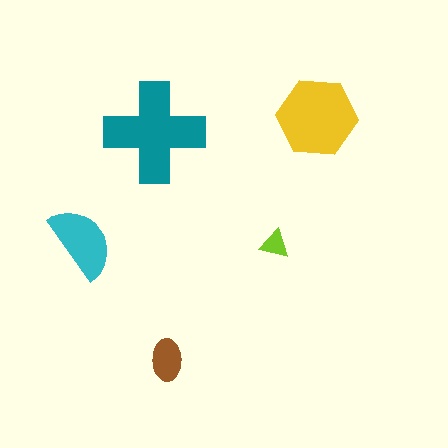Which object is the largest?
The teal cross.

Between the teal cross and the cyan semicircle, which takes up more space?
The teal cross.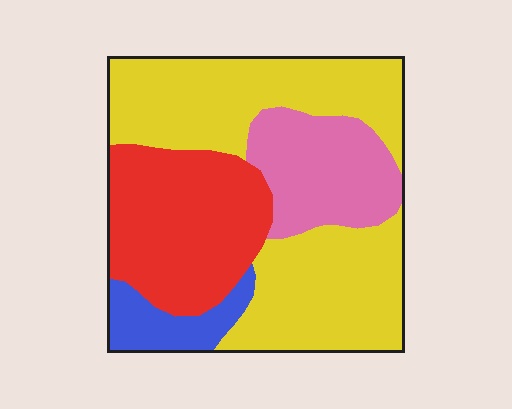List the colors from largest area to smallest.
From largest to smallest: yellow, red, pink, blue.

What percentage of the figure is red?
Red covers around 25% of the figure.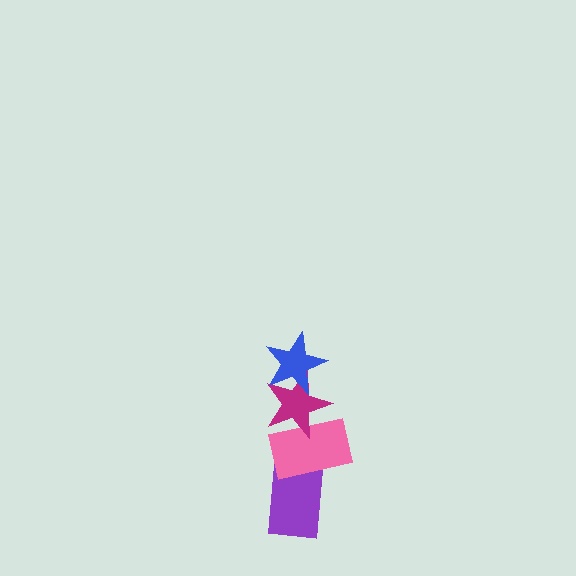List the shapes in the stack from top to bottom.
From top to bottom: the blue star, the magenta star, the pink rectangle, the purple rectangle.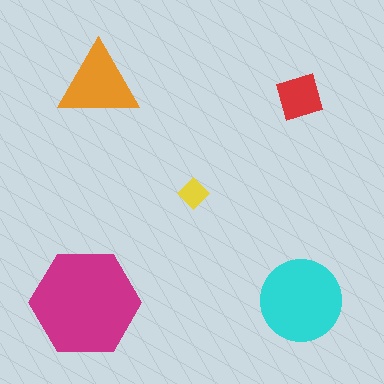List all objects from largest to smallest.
The magenta hexagon, the cyan circle, the orange triangle, the red square, the yellow diamond.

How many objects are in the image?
There are 5 objects in the image.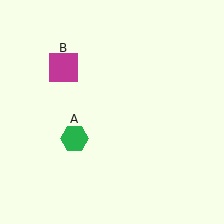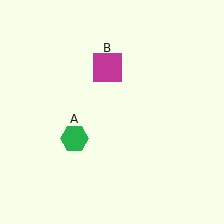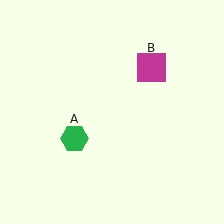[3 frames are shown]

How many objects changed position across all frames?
1 object changed position: magenta square (object B).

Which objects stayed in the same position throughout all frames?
Green hexagon (object A) remained stationary.